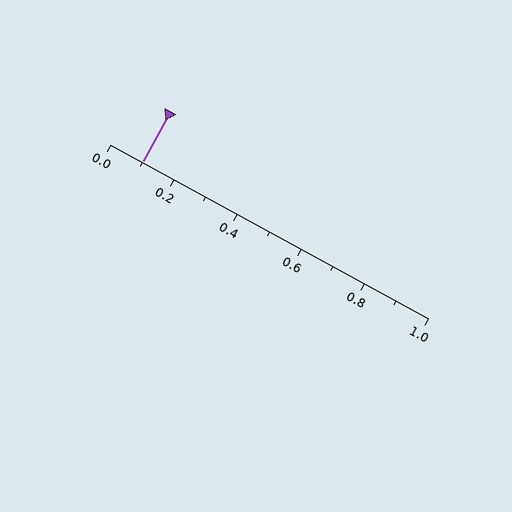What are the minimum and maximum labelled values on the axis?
The axis runs from 0.0 to 1.0.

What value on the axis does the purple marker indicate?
The marker indicates approximately 0.1.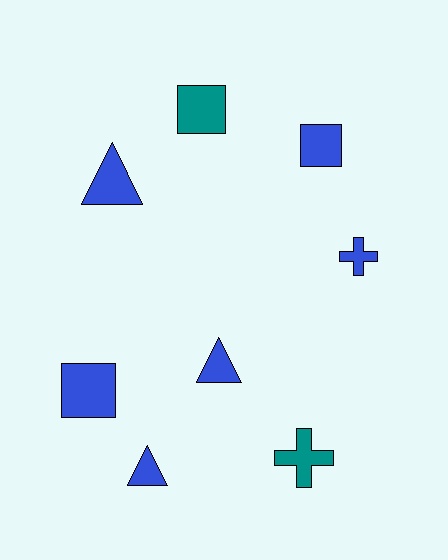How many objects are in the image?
There are 8 objects.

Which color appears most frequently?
Blue, with 6 objects.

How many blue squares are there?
There are 2 blue squares.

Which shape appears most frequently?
Triangle, with 3 objects.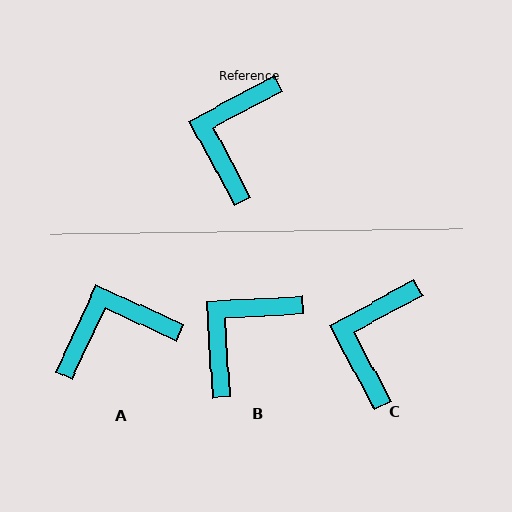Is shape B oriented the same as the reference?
No, it is off by about 25 degrees.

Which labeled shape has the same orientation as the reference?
C.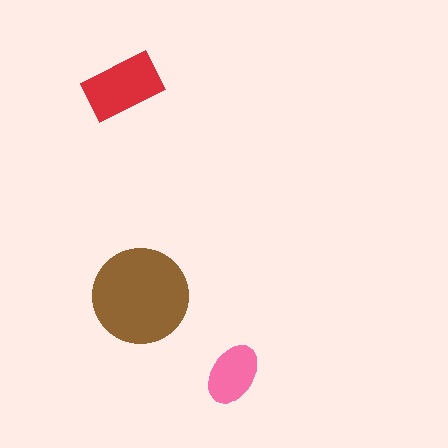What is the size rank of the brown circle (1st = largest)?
1st.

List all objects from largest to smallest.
The brown circle, the red rectangle, the pink ellipse.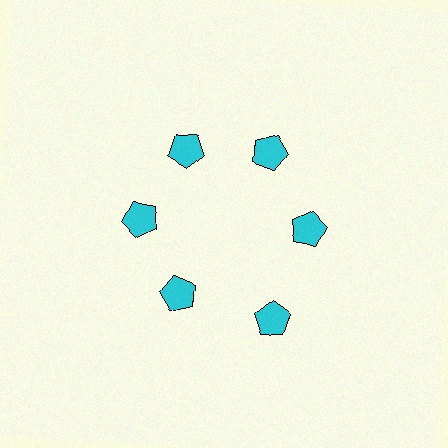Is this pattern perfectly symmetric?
No. The 6 cyan pentagons are arranged in a ring, but one element near the 5 o'clock position is pushed outward from the center, breaking the 6-fold rotational symmetry.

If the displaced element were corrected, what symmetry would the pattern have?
It would have 6-fold rotational symmetry — the pattern would map onto itself every 60 degrees.